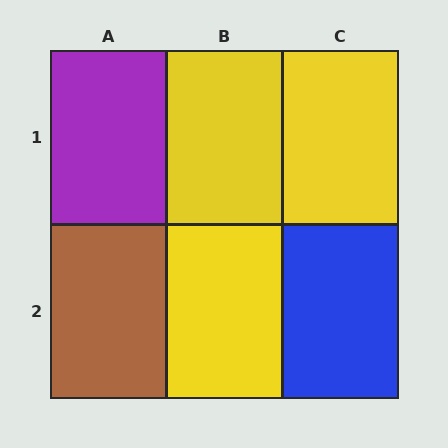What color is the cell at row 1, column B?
Yellow.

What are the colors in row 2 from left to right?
Brown, yellow, blue.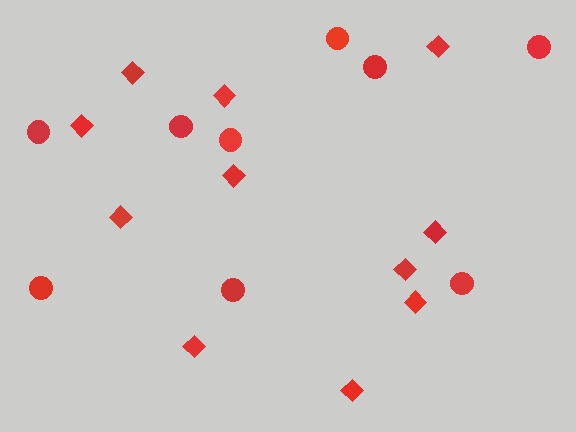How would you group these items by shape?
There are 2 groups: one group of diamonds (11) and one group of circles (9).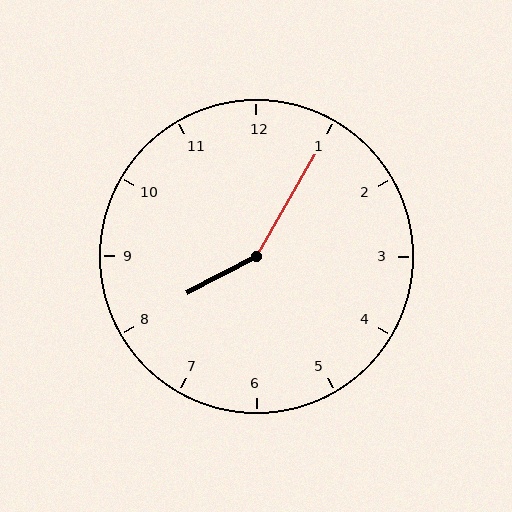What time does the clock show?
8:05.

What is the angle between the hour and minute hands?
Approximately 148 degrees.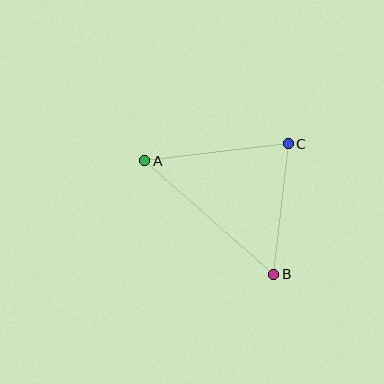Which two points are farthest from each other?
Points A and B are farthest from each other.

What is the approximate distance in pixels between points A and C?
The distance between A and C is approximately 145 pixels.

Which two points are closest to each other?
Points B and C are closest to each other.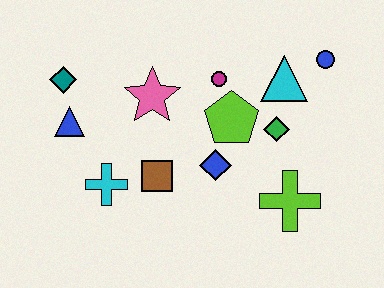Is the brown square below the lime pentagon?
Yes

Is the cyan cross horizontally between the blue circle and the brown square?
No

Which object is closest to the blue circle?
The cyan triangle is closest to the blue circle.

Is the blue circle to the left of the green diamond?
No